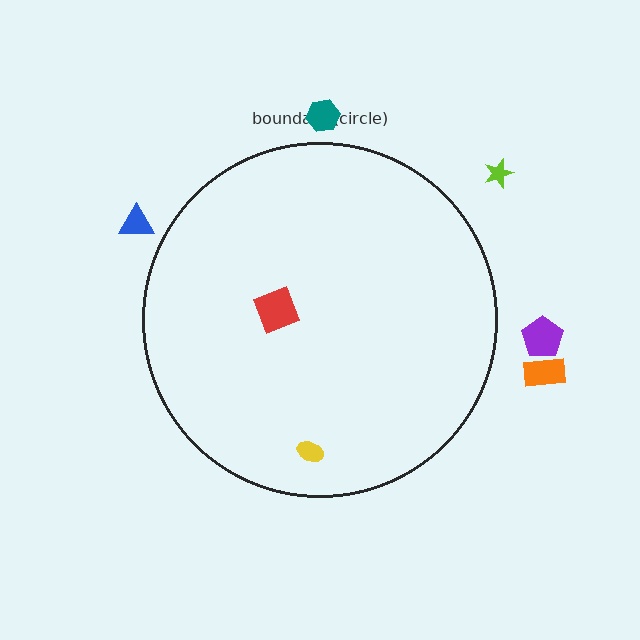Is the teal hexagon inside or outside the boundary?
Outside.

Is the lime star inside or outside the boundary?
Outside.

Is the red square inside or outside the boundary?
Inside.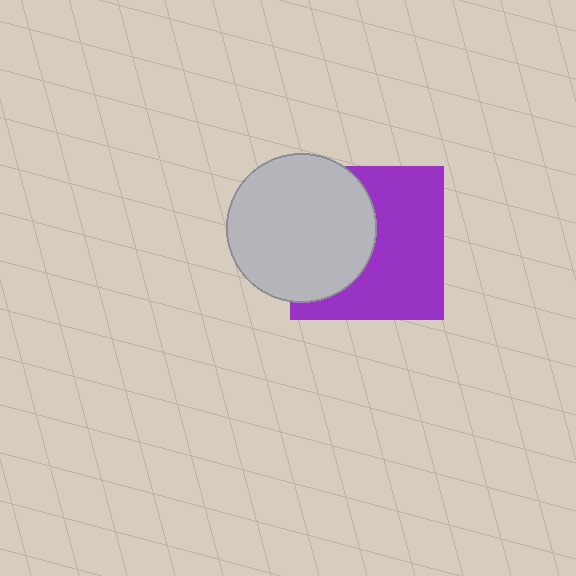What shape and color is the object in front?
The object in front is a light gray circle.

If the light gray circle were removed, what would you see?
You would see the complete purple square.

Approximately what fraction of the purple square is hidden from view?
Roughly 43% of the purple square is hidden behind the light gray circle.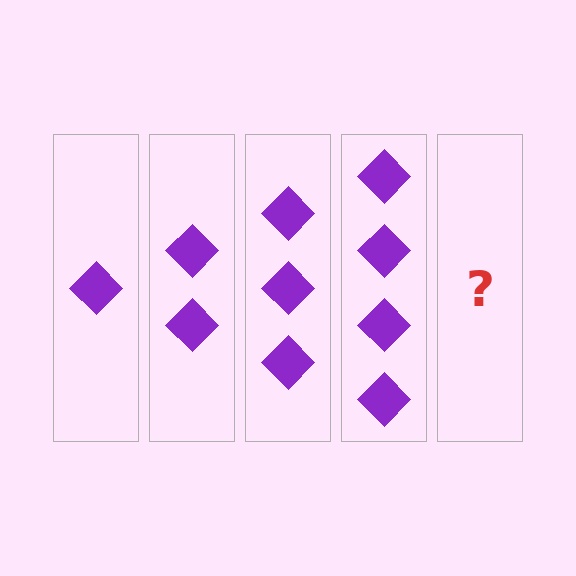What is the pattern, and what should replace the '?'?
The pattern is that each step adds one more diamond. The '?' should be 5 diamonds.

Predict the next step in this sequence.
The next step is 5 diamonds.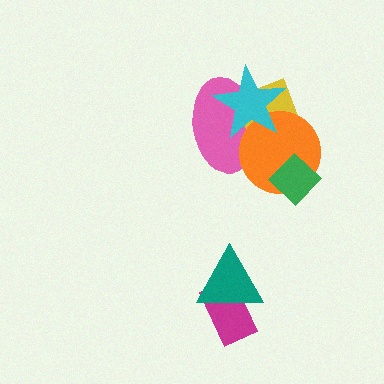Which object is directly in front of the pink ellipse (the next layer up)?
The yellow rectangle is directly in front of the pink ellipse.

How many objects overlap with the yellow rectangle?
4 objects overlap with the yellow rectangle.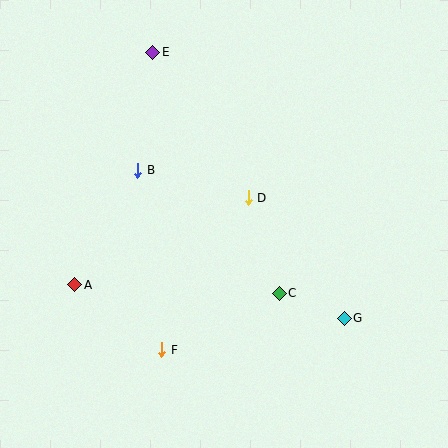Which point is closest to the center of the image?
Point D at (248, 198) is closest to the center.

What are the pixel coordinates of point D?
Point D is at (248, 198).